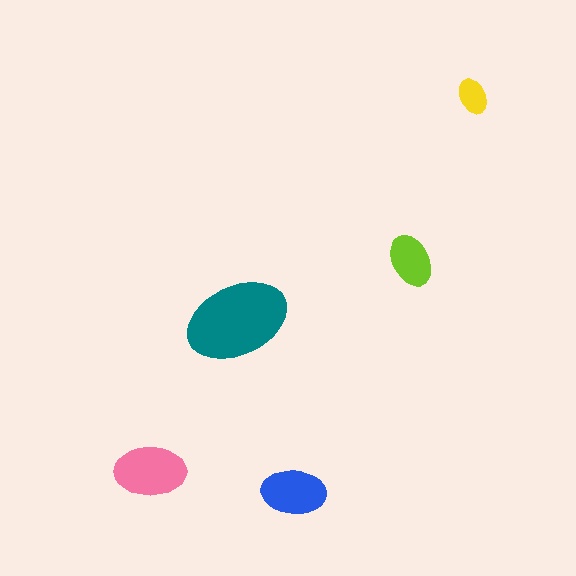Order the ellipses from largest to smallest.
the teal one, the pink one, the blue one, the lime one, the yellow one.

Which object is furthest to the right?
The yellow ellipse is rightmost.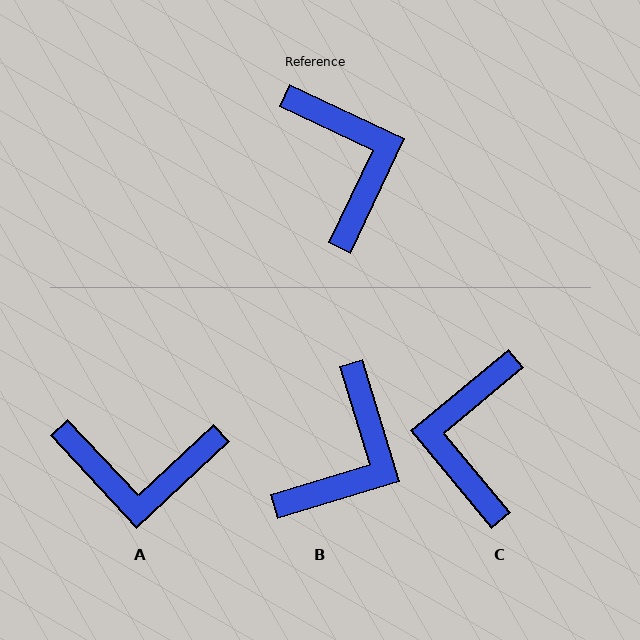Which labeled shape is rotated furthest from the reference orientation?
C, about 155 degrees away.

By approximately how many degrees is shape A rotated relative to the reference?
Approximately 112 degrees clockwise.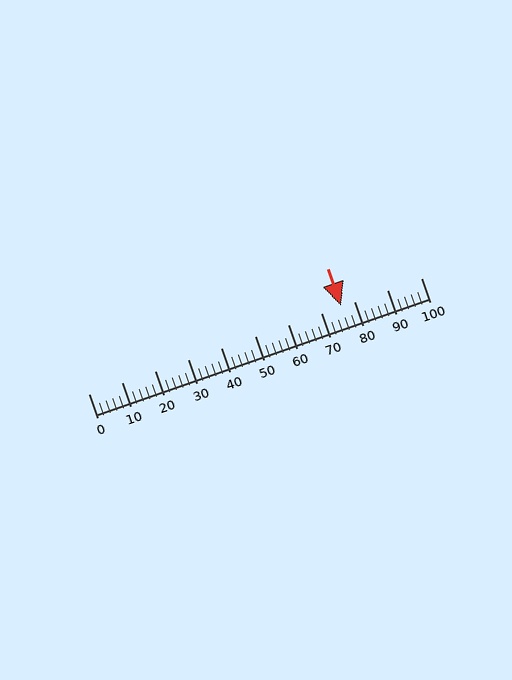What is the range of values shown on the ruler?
The ruler shows values from 0 to 100.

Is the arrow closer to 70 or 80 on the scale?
The arrow is closer to 80.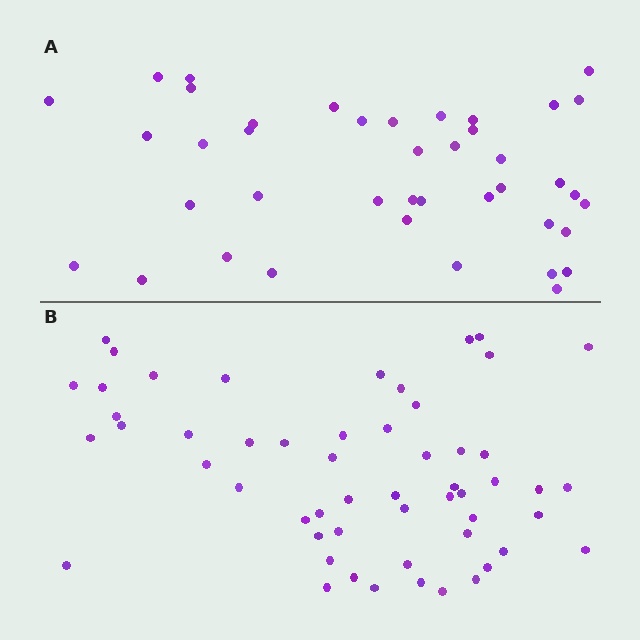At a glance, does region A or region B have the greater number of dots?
Region B (the bottom region) has more dots.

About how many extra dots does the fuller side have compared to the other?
Region B has approximately 15 more dots than region A.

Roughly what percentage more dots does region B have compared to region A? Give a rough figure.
About 35% more.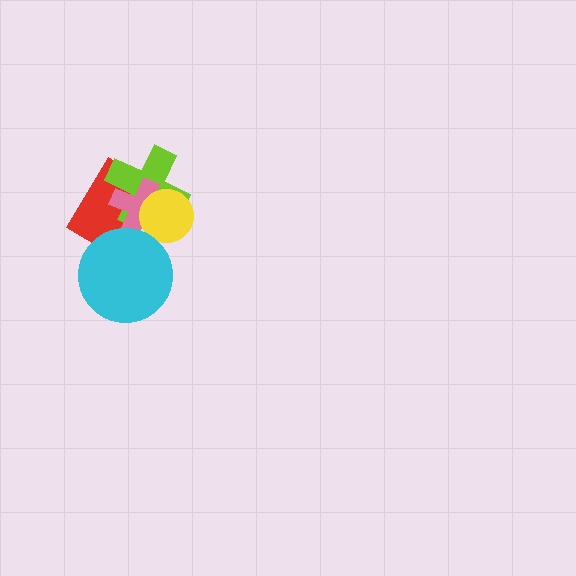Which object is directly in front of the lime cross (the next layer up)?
The pink cross is directly in front of the lime cross.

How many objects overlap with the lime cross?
3 objects overlap with the lime cross.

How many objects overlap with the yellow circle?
3 objects overlap with the yellow circle.